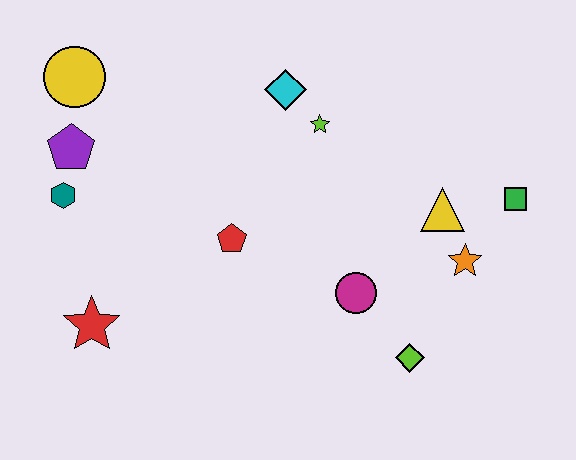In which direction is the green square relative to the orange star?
The green square is above the orange star.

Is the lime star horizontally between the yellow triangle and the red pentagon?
Yes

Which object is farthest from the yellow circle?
The green square is farthest from the yellow circle.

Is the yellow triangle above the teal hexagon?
No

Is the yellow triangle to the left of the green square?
Yes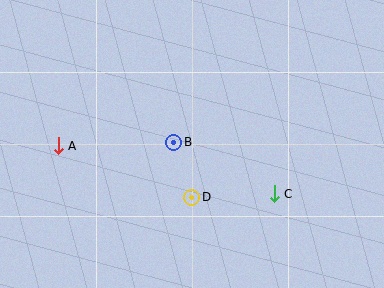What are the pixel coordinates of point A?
Point A is at (58, 146).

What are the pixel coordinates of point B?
Point B is at (174, 142).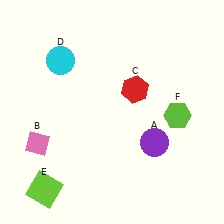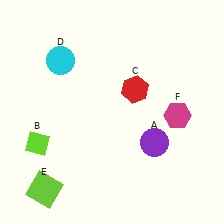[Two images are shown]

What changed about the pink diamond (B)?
In Image 1, B is pink. In Image 2, it changed to lime.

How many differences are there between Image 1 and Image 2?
There are 2 differences between the two images.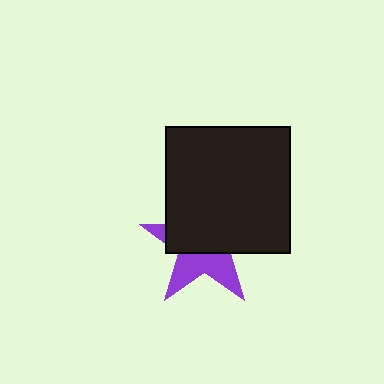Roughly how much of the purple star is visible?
A small part of it is visible (roughly 42%).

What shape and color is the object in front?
The object in front is a black rectangle.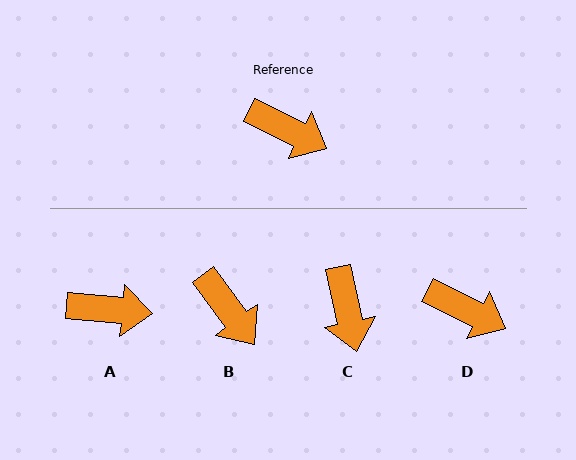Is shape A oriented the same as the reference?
No, it is off by about 21 degrees.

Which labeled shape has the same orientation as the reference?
D.